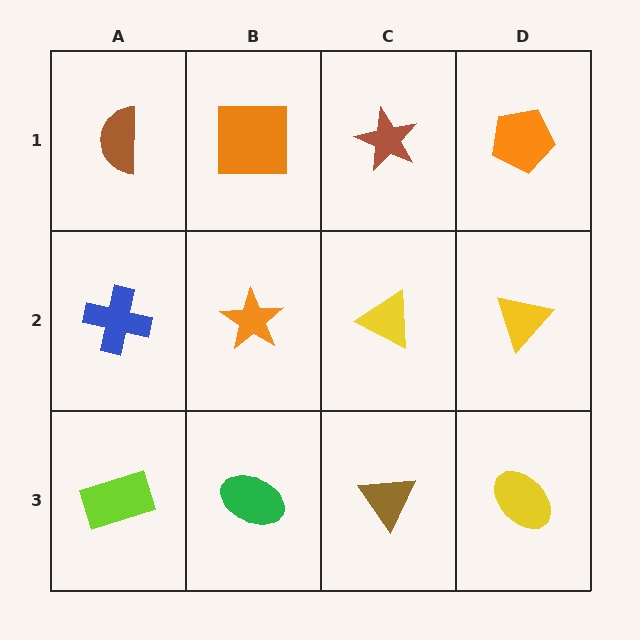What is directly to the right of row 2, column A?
An orange star.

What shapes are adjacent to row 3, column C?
A yellow triangle (row 2, column C), a green ellipse (row 3, column B), a yellow ellipse (row 3, column D).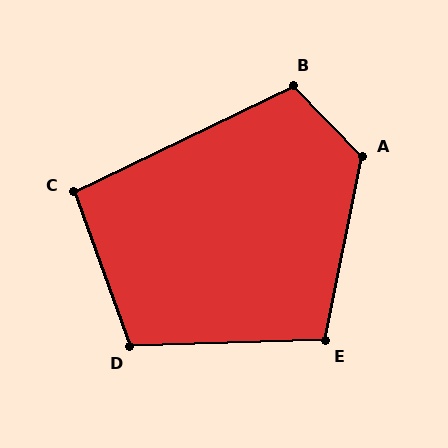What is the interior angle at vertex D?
Approximately 108 degrees (obtuse).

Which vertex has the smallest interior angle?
C, at approximately 96 degrees.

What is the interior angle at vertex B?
Approximately 109 degrees (obtuse).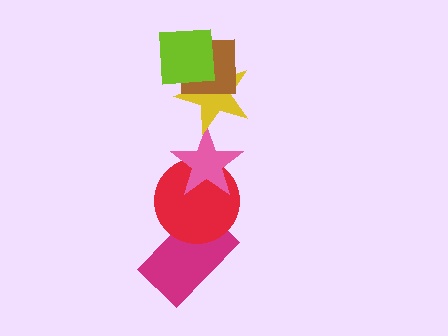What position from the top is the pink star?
The pink star is 4th from the top.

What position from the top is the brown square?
The brown square is 2nd from the top.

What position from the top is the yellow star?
The yellow star is 3rd from the top.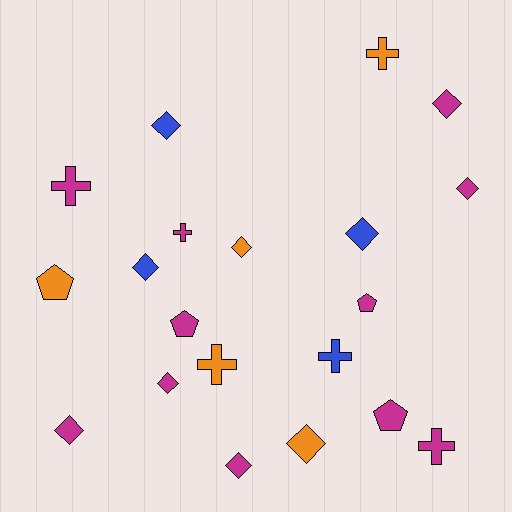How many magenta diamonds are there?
There are 5 magenta diamonds.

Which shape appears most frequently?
Diamond, with 10 objects.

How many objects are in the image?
There are 20 objects.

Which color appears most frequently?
Magenta, with 11 objects.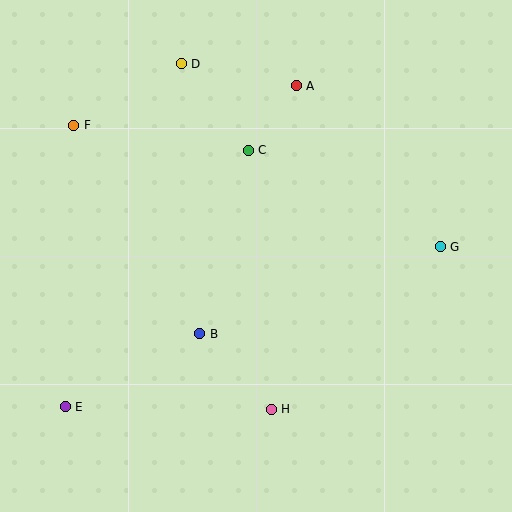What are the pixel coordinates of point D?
Point D is at (181, 64).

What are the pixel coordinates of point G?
Point G is at (440, 247).